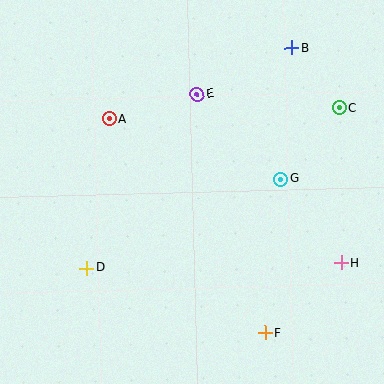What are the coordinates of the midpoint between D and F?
The midpoint between D and F is at (176, 300).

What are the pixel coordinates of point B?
Point B is at (292, 48).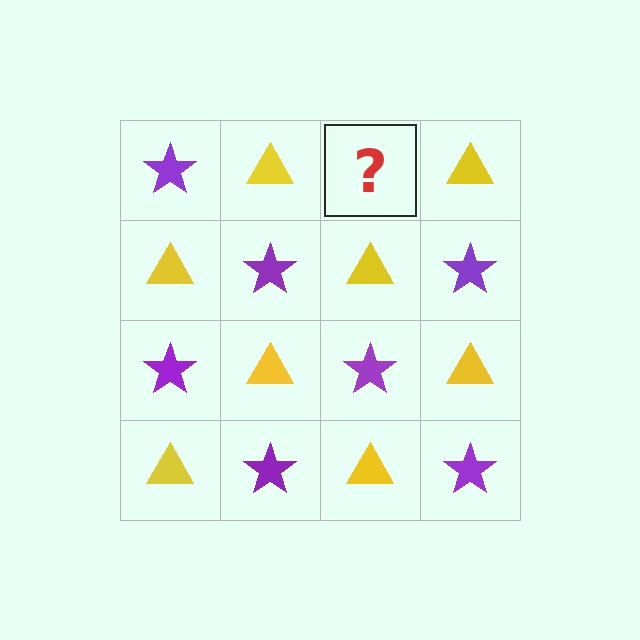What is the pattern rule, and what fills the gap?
The rule is that it alternates purple star and yellow triangle in a checkerboard pattern. The gap should be filled with a purple star.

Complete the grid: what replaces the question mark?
The question mark should be replaced with a purple star.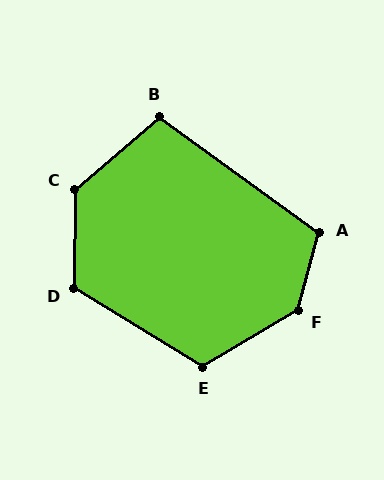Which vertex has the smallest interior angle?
B, at approximately 103 degrees.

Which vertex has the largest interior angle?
F, at approximately 136 degrees.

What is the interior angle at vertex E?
Approximately 118 degrees (obtuse).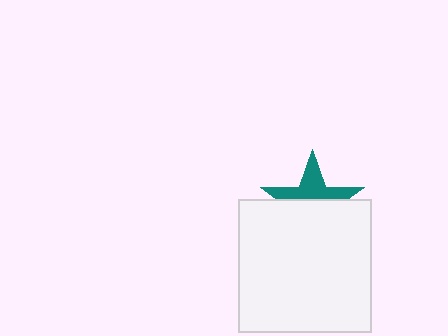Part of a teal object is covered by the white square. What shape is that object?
It is a star.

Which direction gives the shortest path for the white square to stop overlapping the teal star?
Moving down gives the shortest separation.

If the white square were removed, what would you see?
You would see the complete teal star.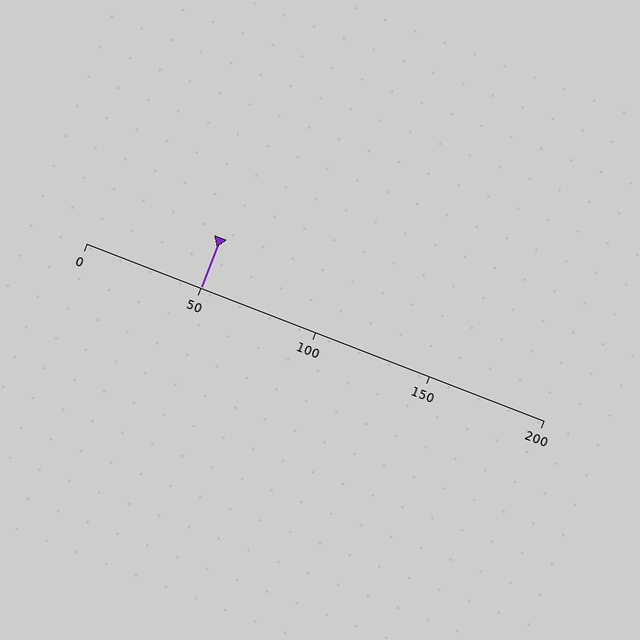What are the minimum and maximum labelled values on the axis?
The axis runs from 0 to 200.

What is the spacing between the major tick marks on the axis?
The major ticks are spaced 50 apart.